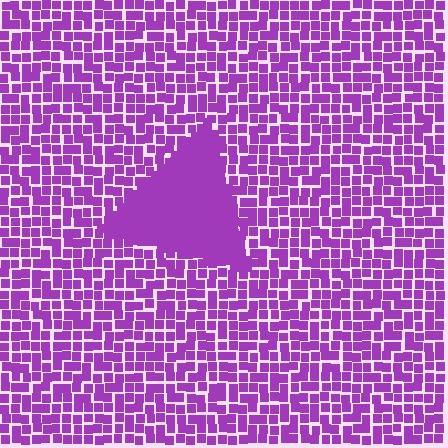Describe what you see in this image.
The image contains small purple elements arranged at two different densities. A triangle-shaped region is visible where the elements are more densely packed than the surrounding area.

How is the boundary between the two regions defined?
The boundary is defined by a change in element density (approximately 2.4x ratio). All elements are the same color, size, and shape.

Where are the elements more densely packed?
The elements are more densely packed inside the triangle boundary.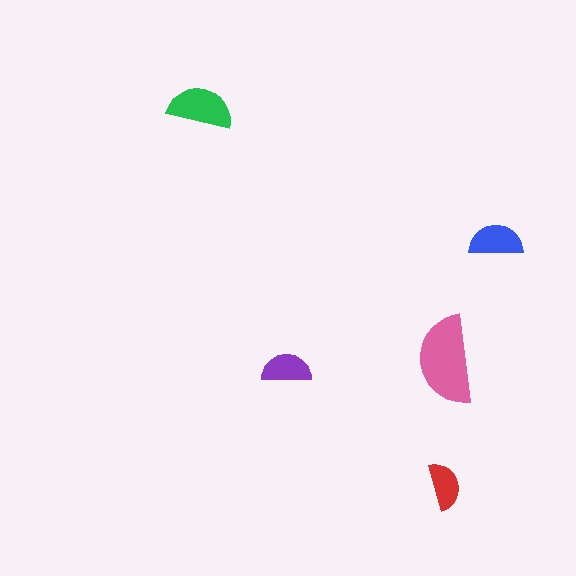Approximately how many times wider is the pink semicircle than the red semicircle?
About 2 times wider.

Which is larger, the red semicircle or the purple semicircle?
The purple one.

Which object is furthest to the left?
The green semicircle is leftmost.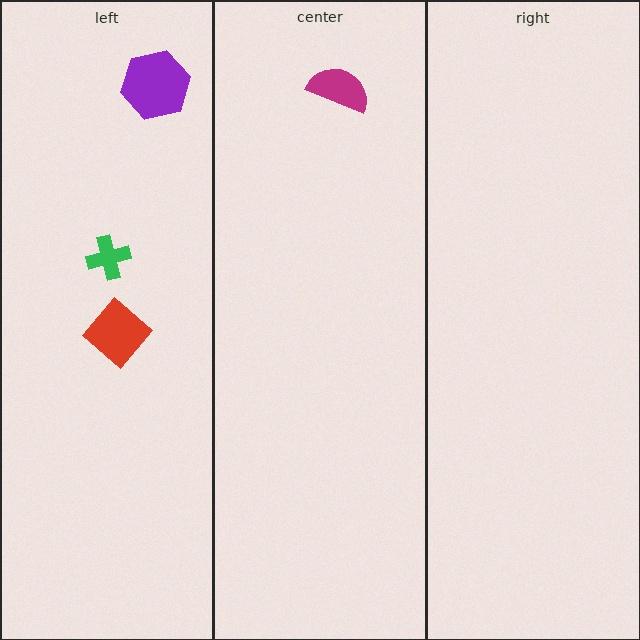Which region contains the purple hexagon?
The left region.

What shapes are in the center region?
The magenta semicircle.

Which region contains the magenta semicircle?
The center region.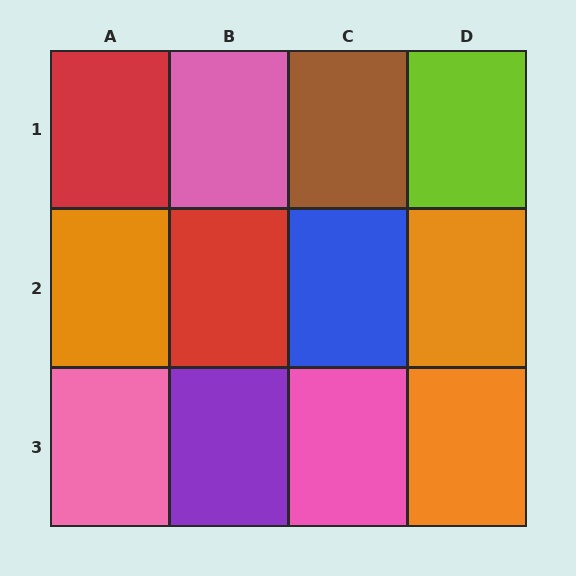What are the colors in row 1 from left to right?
Red, pink, brown, lime.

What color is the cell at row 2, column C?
Blue.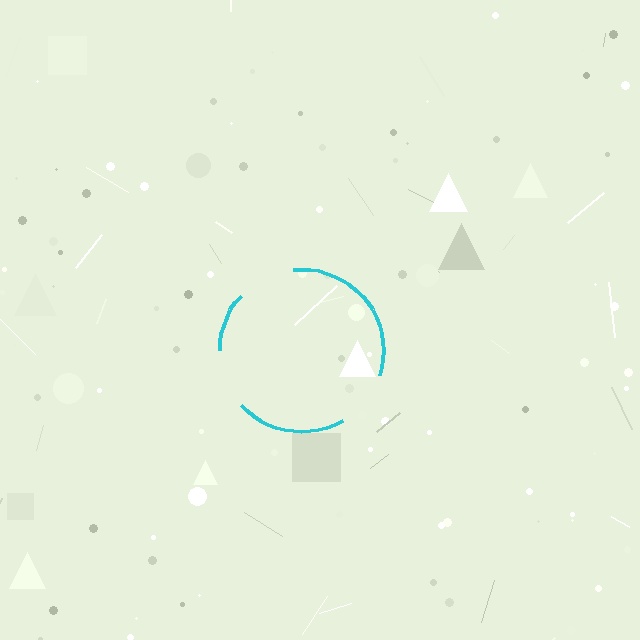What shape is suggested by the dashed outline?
The dashed outline suggests a circle.